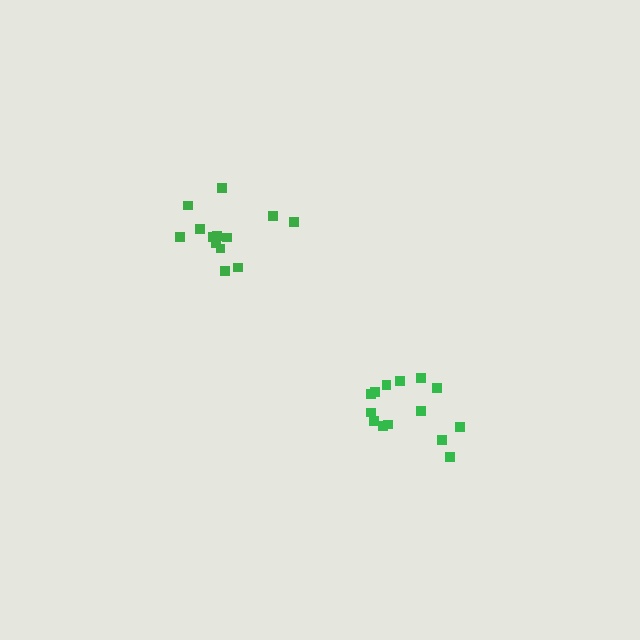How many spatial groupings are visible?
There are 2 spatial groupings.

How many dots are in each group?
Group 1: 13 dots, Group 2: 14 dots (27 total).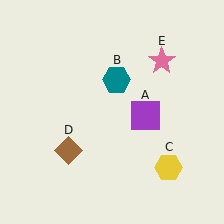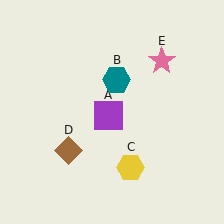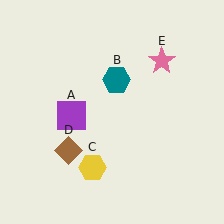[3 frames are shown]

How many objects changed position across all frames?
2 objects changed position: purple square (object A), yellow hexagon (object C).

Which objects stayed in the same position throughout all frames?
Teal hexagon (object B) and brown diamond (object D) and pink star (object E) remained stationary.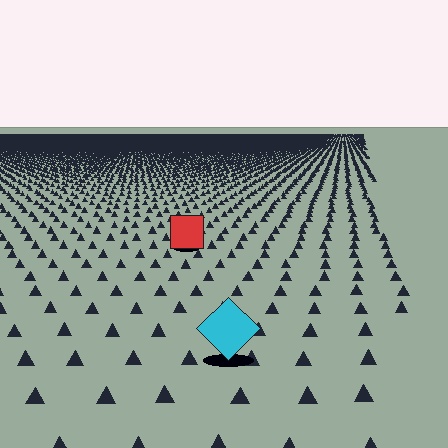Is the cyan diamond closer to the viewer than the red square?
Yes. The cyan diamond is closer — you can tell from the texture gradient: the ground texture is coarser near it.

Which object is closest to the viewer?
The cyan diamond is closest. The texture marks near it are larger and more spread out.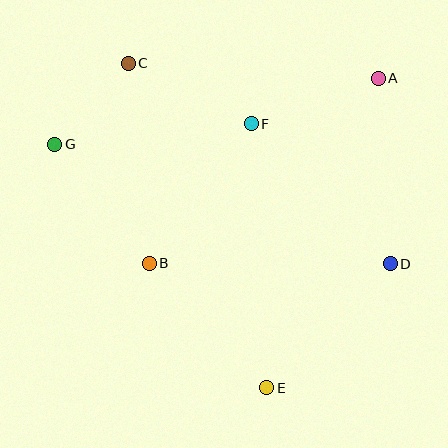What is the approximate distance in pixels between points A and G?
The distance between A and G is approximately 330 pixels.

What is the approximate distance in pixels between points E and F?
The distance between E and F is approximately 264 pixels.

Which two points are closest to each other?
Points C and G are closest to each other.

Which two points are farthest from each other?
Points D and G are farthest from each other.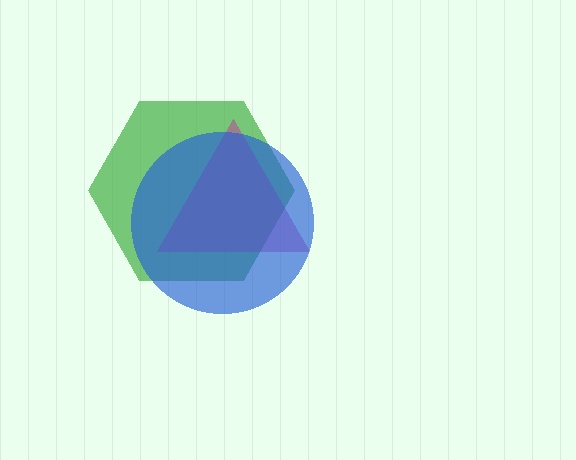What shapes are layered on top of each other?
The layered shapes are: a green hexagon, a magenta triangle, a blue circle.